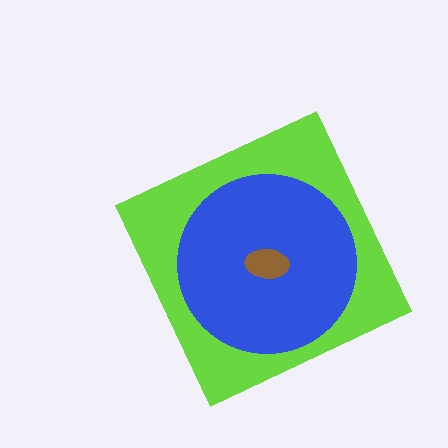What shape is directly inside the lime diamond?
The blue circle.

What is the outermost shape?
The lime diamond.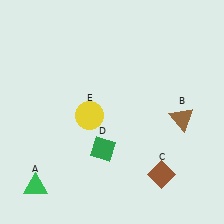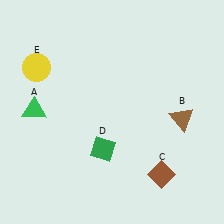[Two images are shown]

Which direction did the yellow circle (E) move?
The yellow circle (E) moved left.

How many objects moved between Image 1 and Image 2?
2 objects moved between the two images.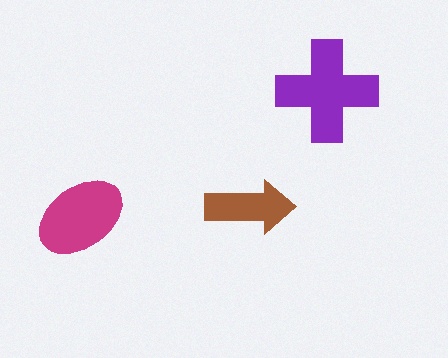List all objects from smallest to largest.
The brown arrow, the magenta ellipse, the purple cross.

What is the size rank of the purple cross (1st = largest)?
1st.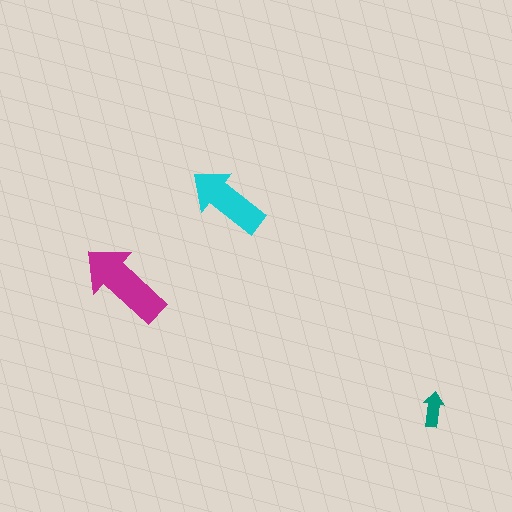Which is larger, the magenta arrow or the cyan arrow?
The magenta one.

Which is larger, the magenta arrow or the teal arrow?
The magenta one.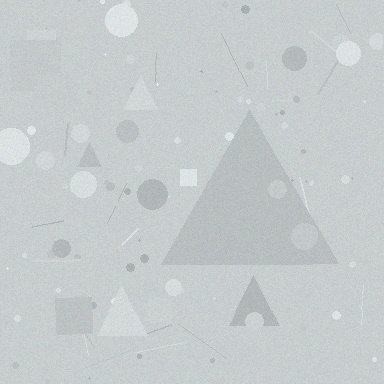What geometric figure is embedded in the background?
A triangle is embedded in the background.